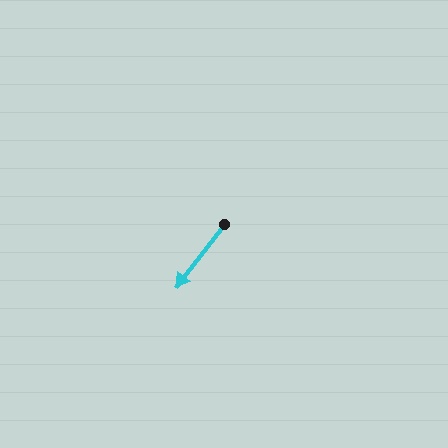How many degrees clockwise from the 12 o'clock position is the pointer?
Approximately 217 degrees.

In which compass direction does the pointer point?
Southwest.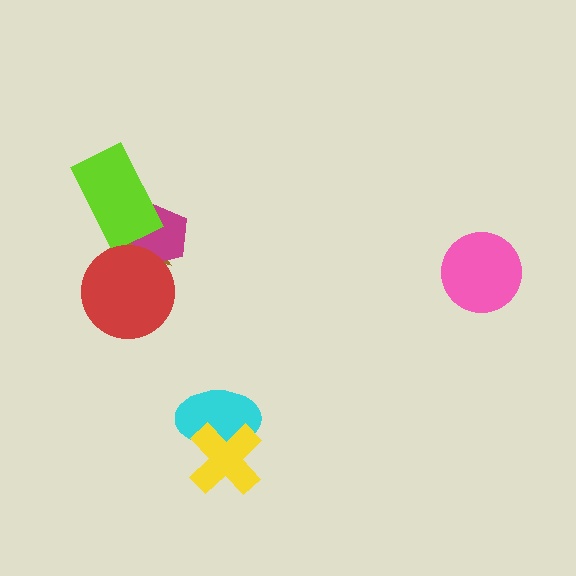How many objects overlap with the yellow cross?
1 object overlaps with the yellow cross.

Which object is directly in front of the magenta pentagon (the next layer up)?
The lime rectangle is directly in front of the magenta pentagon.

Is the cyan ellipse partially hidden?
Yes, it is partially covered by another shape.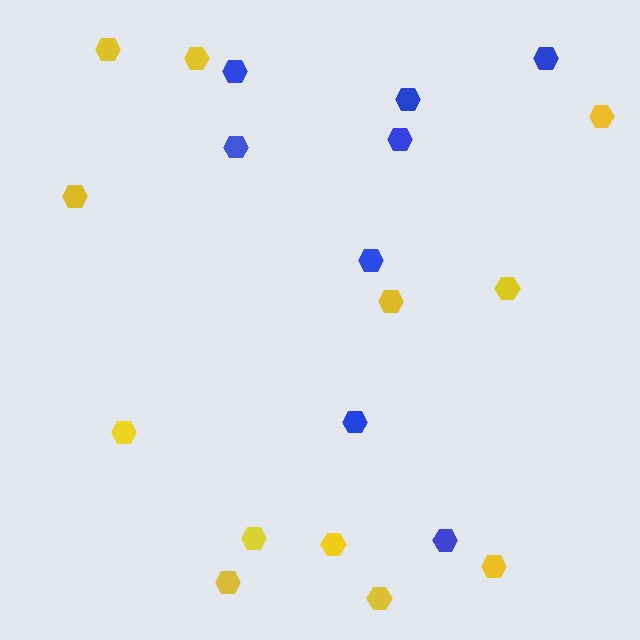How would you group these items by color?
There are 2 groups: one group of yellow hexagons (12) and one group of blue hexagons (8).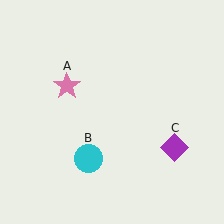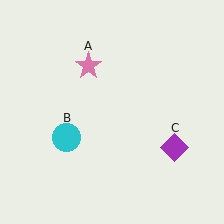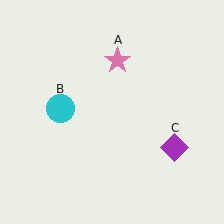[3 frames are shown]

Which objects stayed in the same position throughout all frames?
Purple diamond (object C) remained stationary.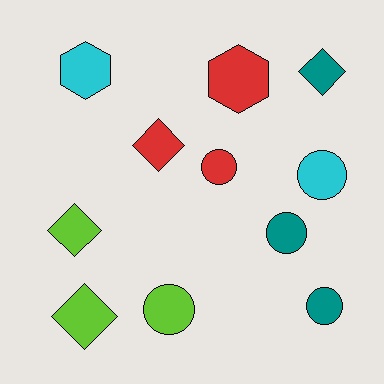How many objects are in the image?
There are 11 objects.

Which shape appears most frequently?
Circle, with 5 objects.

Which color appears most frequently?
Lime, with 3 objects.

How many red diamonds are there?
There is 1 red diamond.